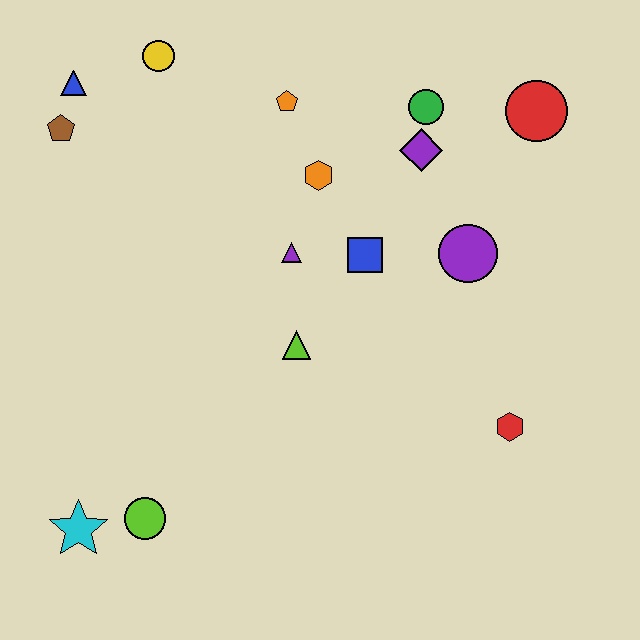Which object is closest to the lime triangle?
The purple triangle is closest to the lime triangle.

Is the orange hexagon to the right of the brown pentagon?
Yes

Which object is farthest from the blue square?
The cyan star is farthest from the blue square.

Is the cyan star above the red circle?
No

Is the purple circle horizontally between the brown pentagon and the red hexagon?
Yes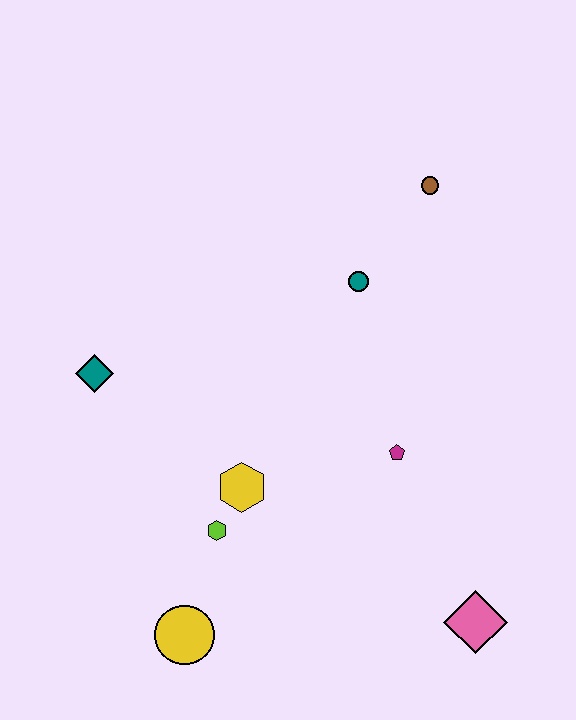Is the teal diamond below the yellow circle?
No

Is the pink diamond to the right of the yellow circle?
Yes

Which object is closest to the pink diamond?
The magenta pentagon is closest to the pink diamond.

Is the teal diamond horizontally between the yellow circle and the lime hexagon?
No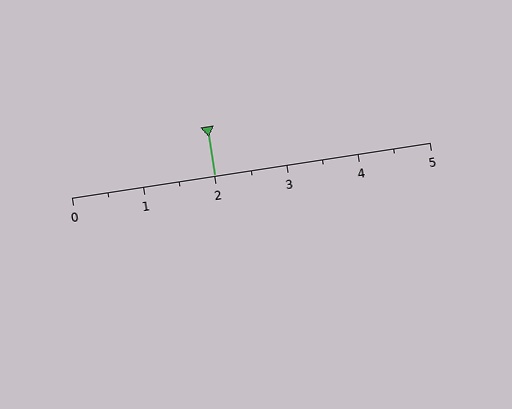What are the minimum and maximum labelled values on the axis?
The axis runs from 0 to 5.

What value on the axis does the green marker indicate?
The marker indicates approximately 2.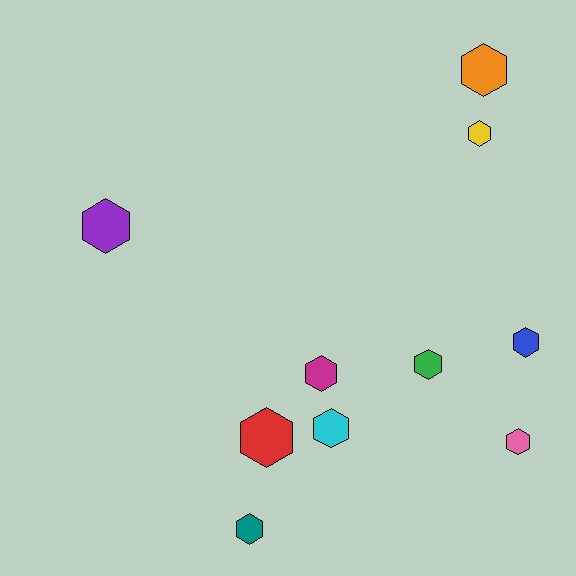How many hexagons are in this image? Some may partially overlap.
There are 10 hexagons.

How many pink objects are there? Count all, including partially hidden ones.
There is 1 pink object.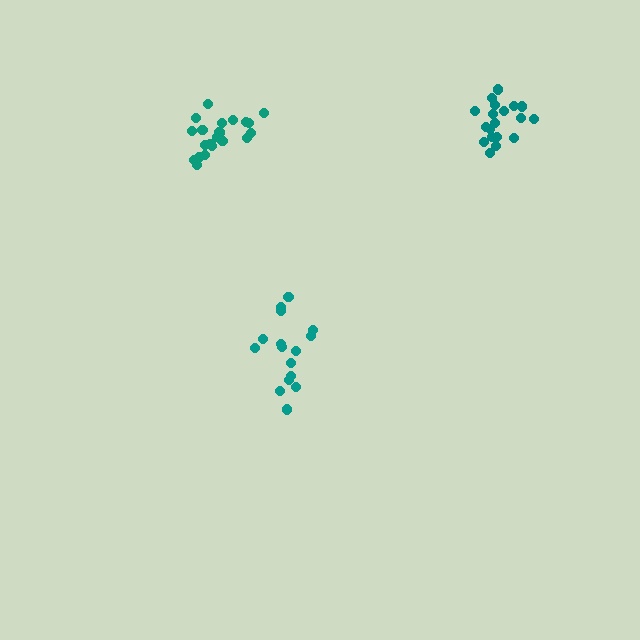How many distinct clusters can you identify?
There are 3 distinct clusters.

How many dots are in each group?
Group 1: 16 dots, Group 2: 21 dots, Group 3: 19 dots (56 total).